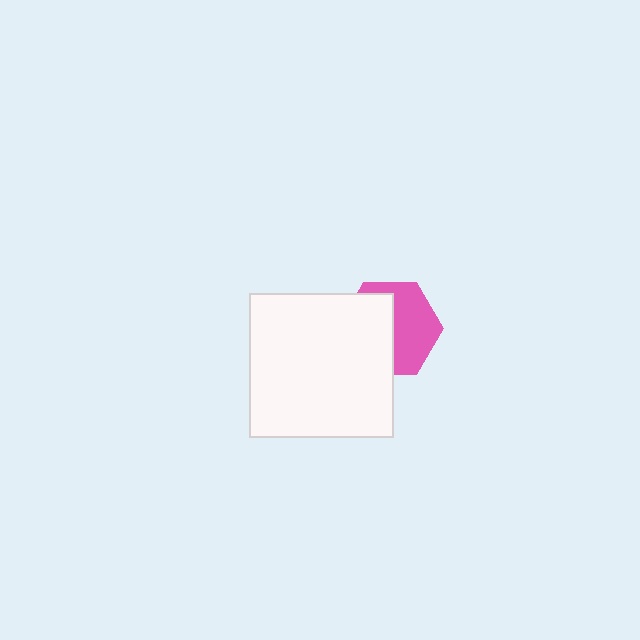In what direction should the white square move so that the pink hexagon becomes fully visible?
The white square should move left. That is the shortest direction to clear the overlap and leave the pink hexagon fully visible.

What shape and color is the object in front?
The object in front is a white square.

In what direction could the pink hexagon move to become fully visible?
The pink hexagon could move right. That would shift it out from behind the white square entirely.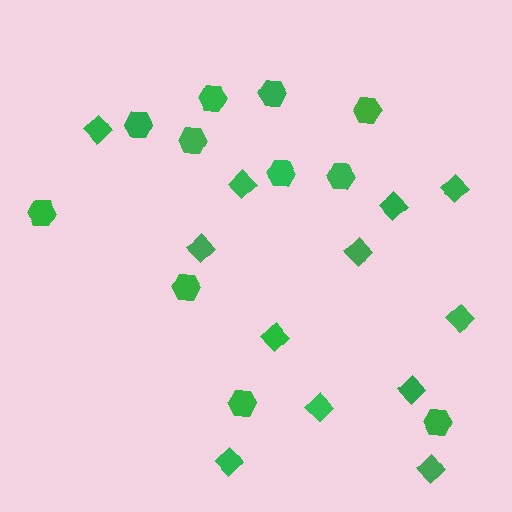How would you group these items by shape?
There are 2 groups: one group of diamonds (12) and one group of hexagons (11).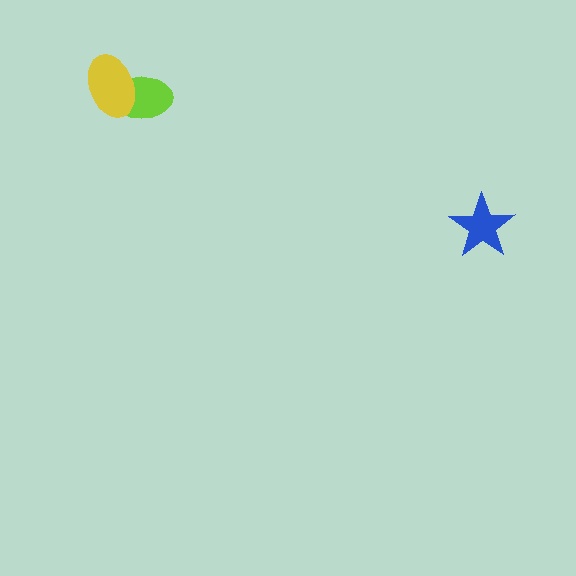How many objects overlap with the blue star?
0 objects overlap with the blue star.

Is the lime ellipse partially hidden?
Yes, it is partially covered by another shape.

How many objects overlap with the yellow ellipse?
1 object overlaps with the yellow ellipse.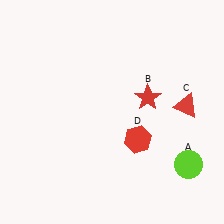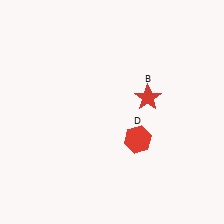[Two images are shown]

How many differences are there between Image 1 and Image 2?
There are 2 differences between the two images.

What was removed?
The lime circle (A), the red triangle (C) were removed in Image 2.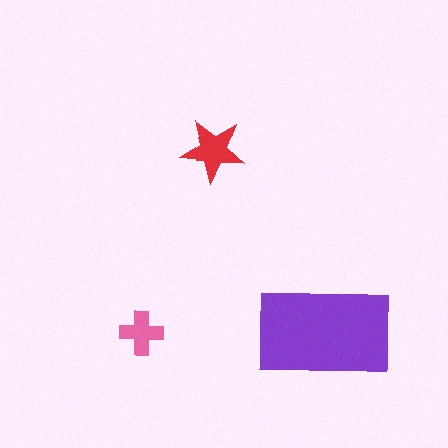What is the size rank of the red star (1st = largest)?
2nd.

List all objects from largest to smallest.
The purple rectangle, the red star, the pink cross.